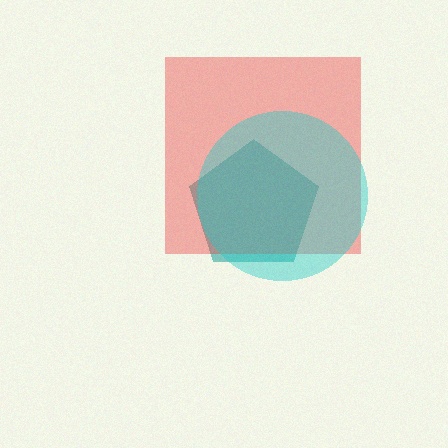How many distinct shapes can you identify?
There are 3 distinct shapes: a teal pentagon, a red square, a cyan circle.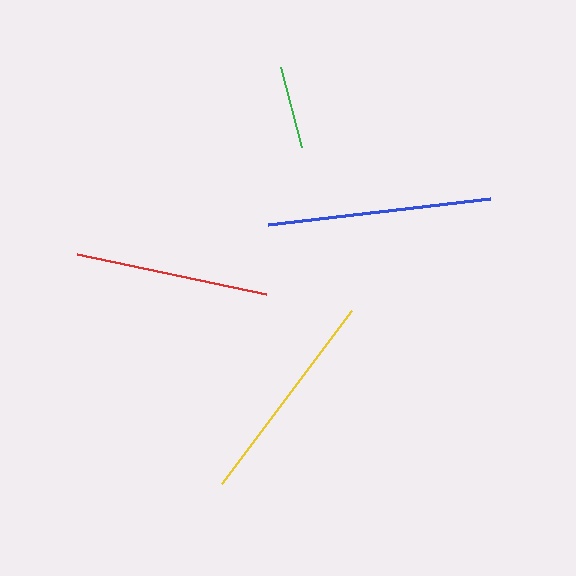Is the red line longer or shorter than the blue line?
The blue line is longer than the red line.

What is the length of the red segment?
The red segment is approximately 194 pixels long.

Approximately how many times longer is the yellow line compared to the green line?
The yellow line is approximately 2.6 times the length of the green line.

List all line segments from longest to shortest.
From longest to shortest: blue, yellow, red, green.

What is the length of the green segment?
The green segment is approximately 83 pixels long.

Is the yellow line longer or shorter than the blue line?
The blue line is longer than the yellow line.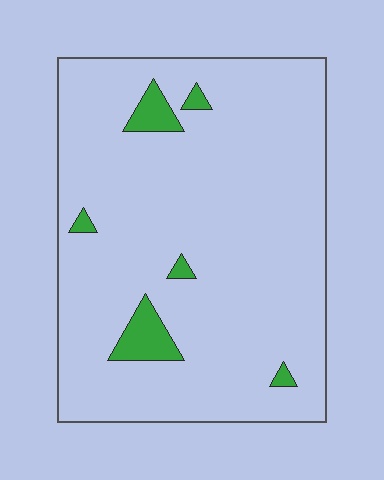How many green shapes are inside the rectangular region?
6.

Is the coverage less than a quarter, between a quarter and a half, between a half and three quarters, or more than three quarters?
Less than a quarter.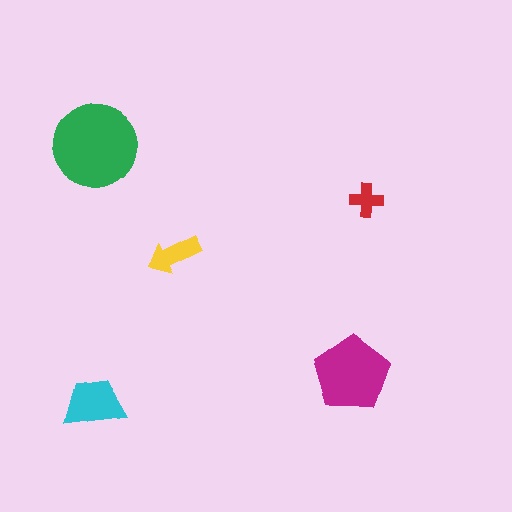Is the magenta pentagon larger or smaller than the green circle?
Smaller.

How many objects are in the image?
There are 5 objects in the image.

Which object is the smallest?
The red cross.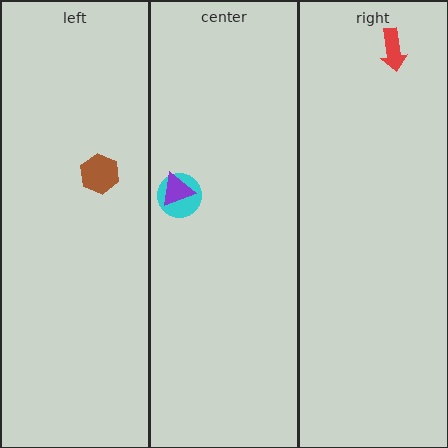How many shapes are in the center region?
2.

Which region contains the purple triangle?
The center region.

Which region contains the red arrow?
The right region.